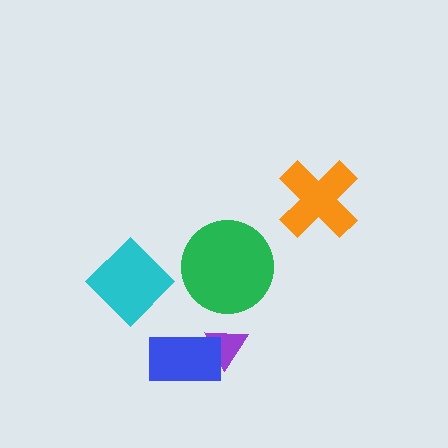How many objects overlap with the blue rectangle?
1 object overlaps with the blue rectangle.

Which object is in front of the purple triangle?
The blue rectangle is in front of the purple triangle.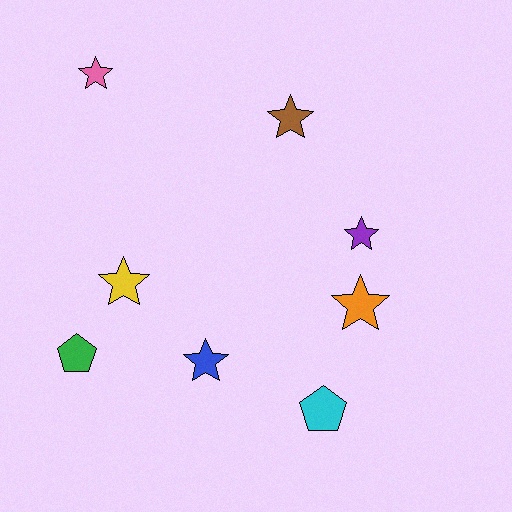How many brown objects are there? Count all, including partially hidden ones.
There is 1 brown object.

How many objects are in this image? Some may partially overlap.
There are 8 objects.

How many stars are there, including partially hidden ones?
There are 6 stars.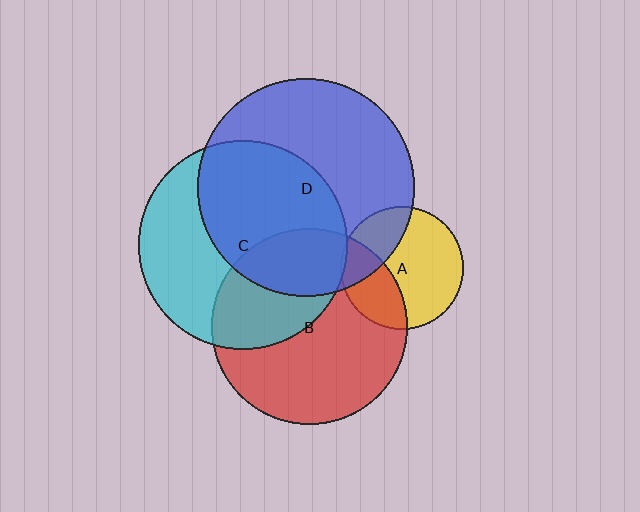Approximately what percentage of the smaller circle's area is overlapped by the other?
Approximately 30%.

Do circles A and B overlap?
Yes.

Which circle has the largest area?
Circle D (blue).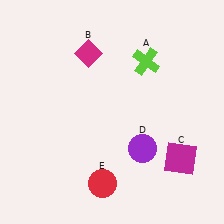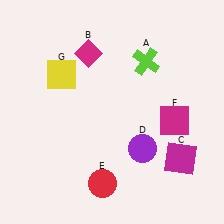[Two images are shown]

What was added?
A magenta square (F), a yellow square (G) were added in Image 2.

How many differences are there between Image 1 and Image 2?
There are 2 differences between the two images.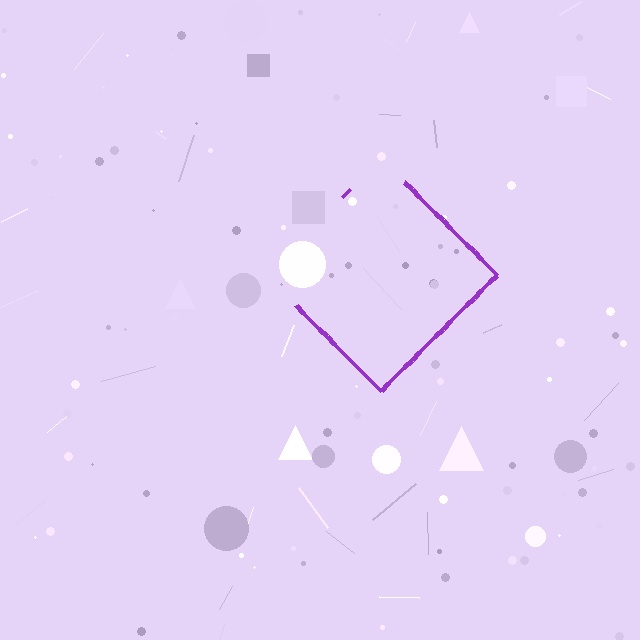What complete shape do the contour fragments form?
The contour fragments form a diamond.